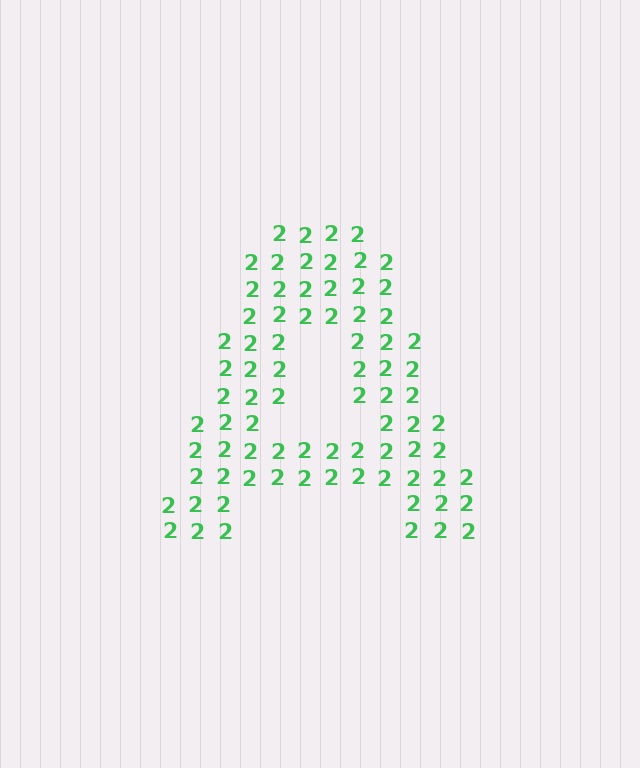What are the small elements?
The small elements are digit 2's.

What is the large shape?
The large shape is the letter A.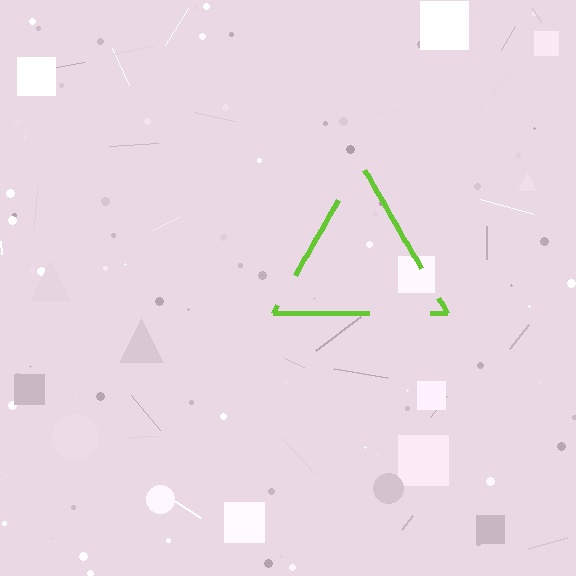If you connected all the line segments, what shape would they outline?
They would outline a triangle.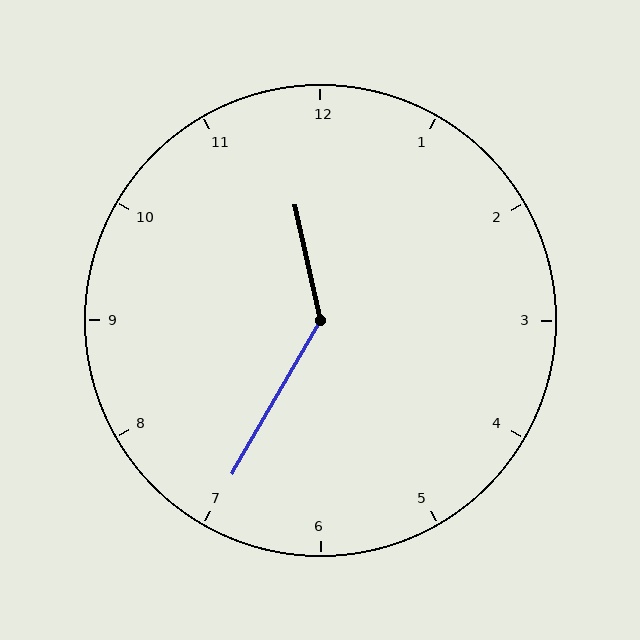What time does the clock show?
11:35.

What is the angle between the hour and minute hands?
Approximately 138 degrees.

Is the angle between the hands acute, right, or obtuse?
It is obtuse.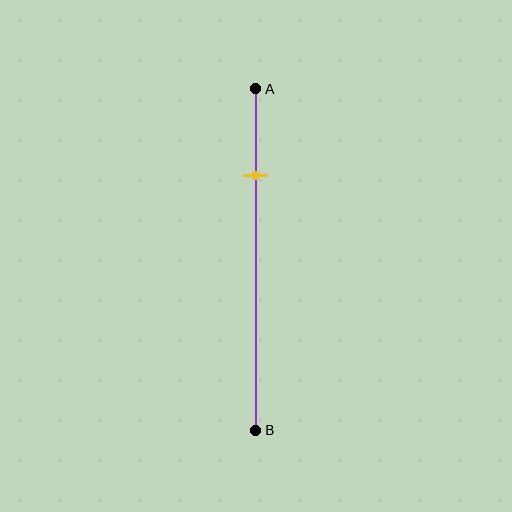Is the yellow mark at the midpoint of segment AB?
No, the mark is at about 25% from A, not at the 50% midpoint.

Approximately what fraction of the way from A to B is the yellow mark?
The yellow mark is approximately 25% of the way from A to B.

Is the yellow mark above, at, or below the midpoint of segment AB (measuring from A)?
The yellow mark is above the midpoint of segment AB.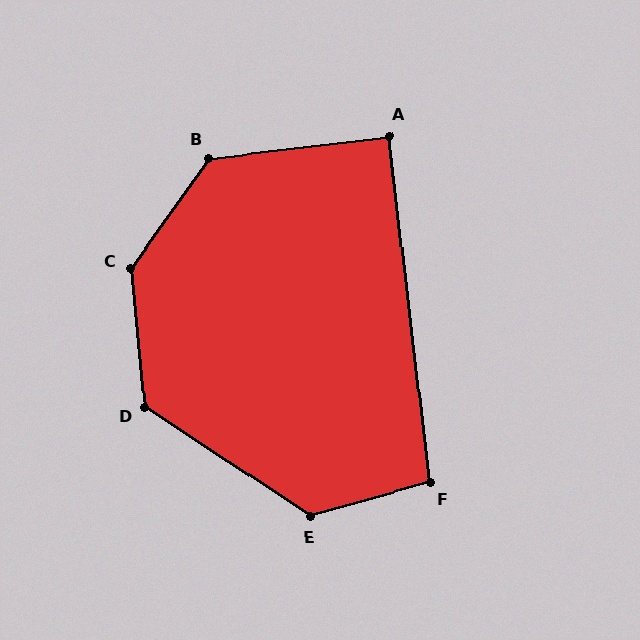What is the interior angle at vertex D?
Approximately 129 degrees (obtuse).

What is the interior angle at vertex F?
Approximately 99 degrees (obtuse).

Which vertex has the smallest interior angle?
A, at approximately 90 degrees.